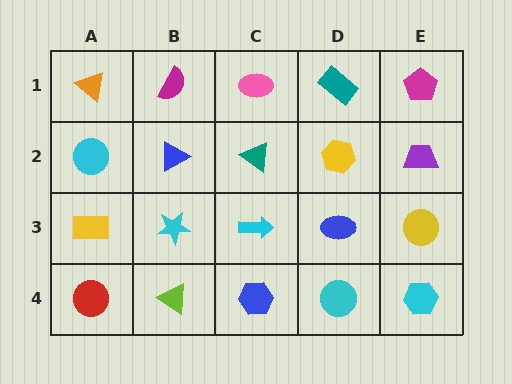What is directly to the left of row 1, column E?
A teal rectangle.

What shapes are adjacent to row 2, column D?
A teal rectangle (row 1, column D), a blue ellipse (row 3, column D), a teal triangle (row 2, column C), a purple trapezoid (row 2, column E).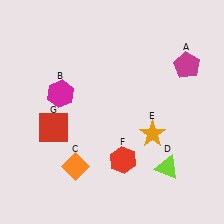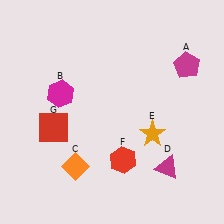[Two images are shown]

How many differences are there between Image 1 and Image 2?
There is 1 difference between the two images.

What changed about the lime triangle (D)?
In Image 1, D is lime. In Image 2, it changed to magenta.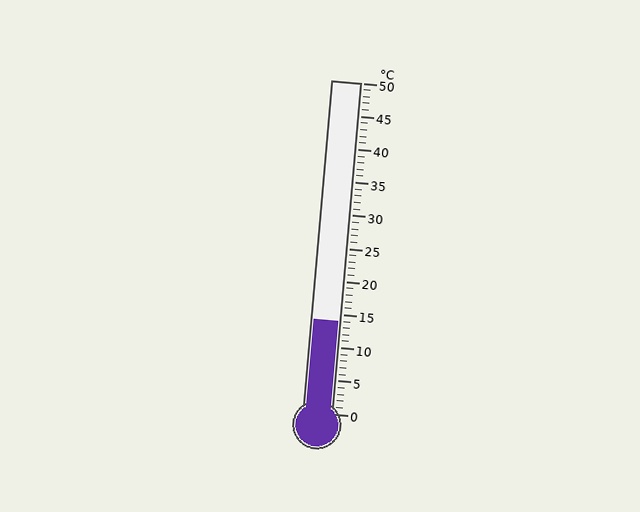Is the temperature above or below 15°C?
The temperature is below 15°C.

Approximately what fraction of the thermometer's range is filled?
The thermometer is filled to approximately 30% of its range.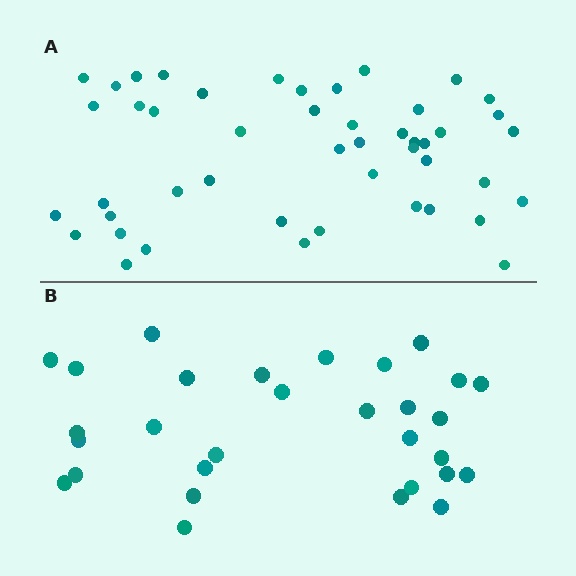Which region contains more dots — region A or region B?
Region A (the top region) has more dots.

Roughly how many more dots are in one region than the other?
Region A has approximately 15 more dots than region B.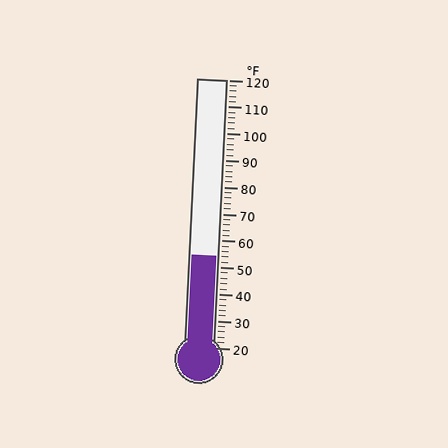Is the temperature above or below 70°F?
The temperature is below 70°F.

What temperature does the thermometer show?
The thermometer shows approximately 54°F.